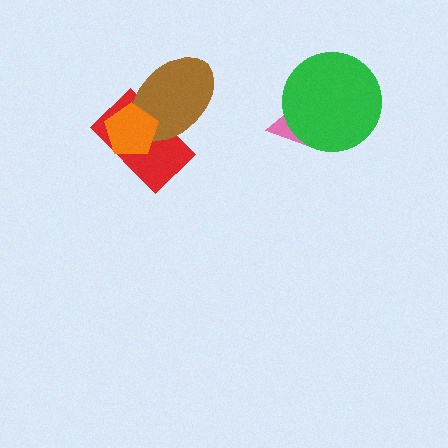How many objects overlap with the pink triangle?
1 object overlaps with the pink triangle.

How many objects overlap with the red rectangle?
2 objects overlap with the red rectangle.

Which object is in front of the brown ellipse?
The orange pentagon is in front of the brown ellipse.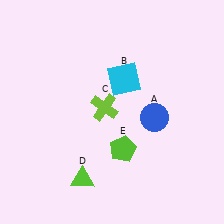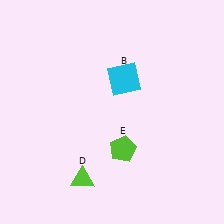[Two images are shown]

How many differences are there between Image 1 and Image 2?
There are 2 differences between the two images.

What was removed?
The blue circle (A), the lime cross (C) were removed in Image 2.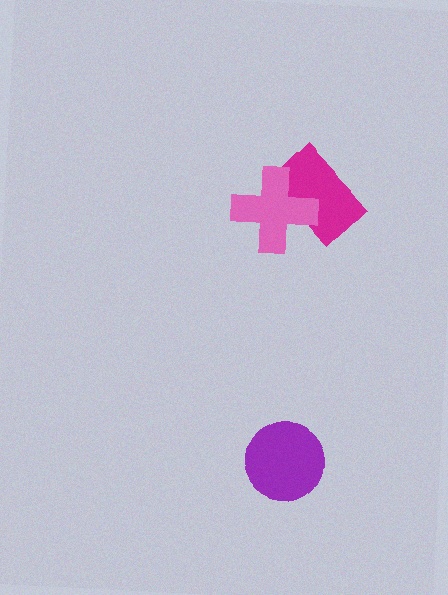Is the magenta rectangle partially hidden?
Yes, it is partially covered by another shape.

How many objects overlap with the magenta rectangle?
1 object overlaps with the magenta rectangle.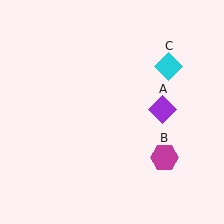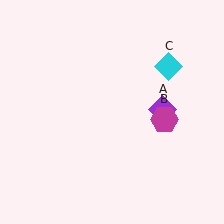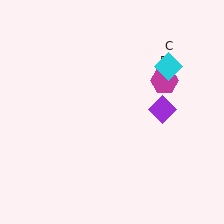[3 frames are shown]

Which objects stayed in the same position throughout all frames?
Purple diamond (object A) and cyan diamond (object C) remained stationary.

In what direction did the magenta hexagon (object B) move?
The magenta hexagon (object B) moved up.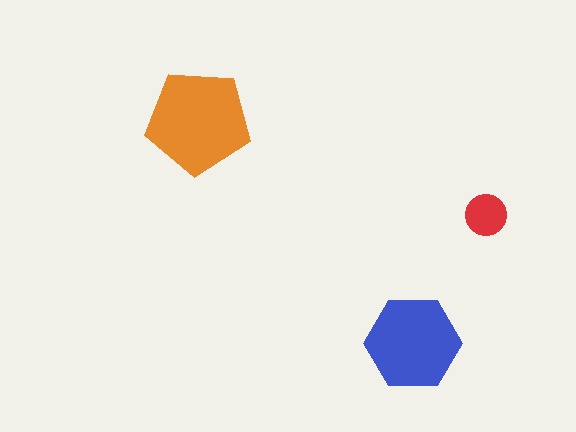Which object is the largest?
The orange pentagon.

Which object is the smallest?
The red circle.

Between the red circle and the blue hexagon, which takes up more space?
The blue hexagon.